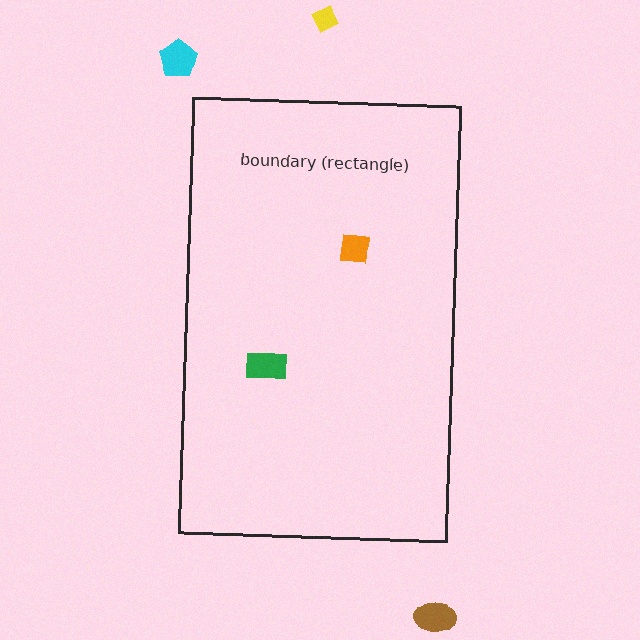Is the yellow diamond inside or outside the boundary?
Outside.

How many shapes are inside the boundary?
2 inside, 3 outside.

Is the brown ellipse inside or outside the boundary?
Outside.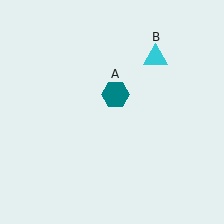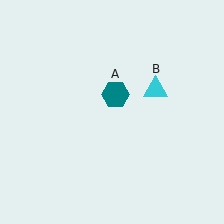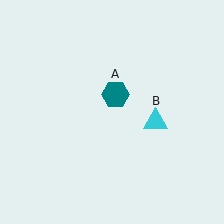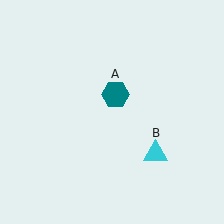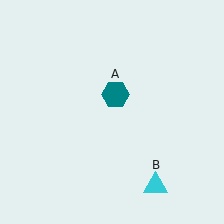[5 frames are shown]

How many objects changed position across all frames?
1 object changed position: cyan triangle (object B).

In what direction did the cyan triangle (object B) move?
The cyan triangle (object B) moved down.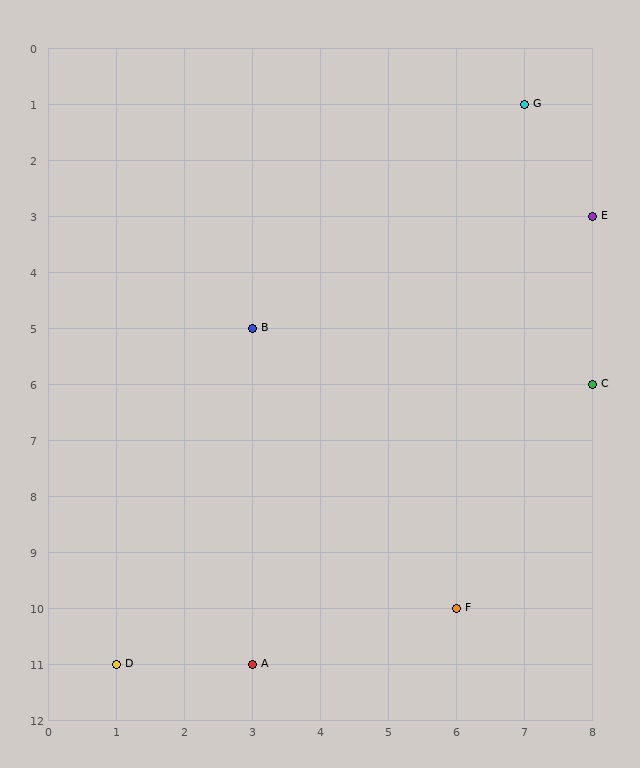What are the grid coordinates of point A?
Point A is at grid coordinates (3, 11).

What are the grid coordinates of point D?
Point D is at grid coordinates (1, 11).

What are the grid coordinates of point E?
Point E is at grid coordinates (8, 3).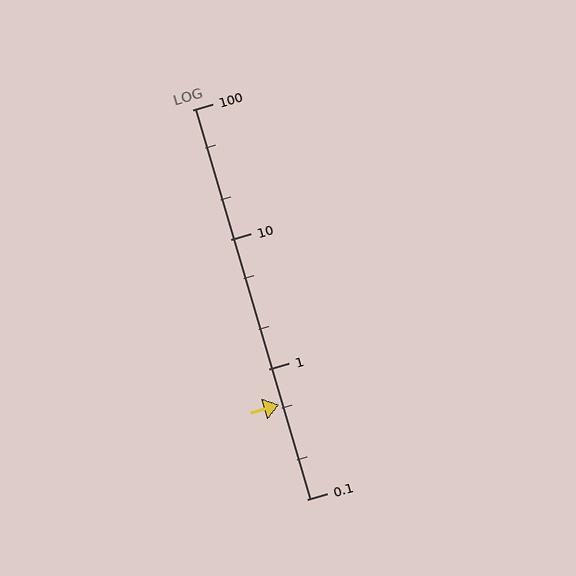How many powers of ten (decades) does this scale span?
The scale spans 3 decades, from 0.1 to 100.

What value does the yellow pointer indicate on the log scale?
The pointer indicates approximately 0.53.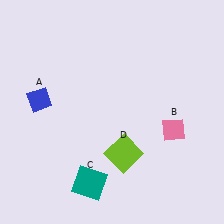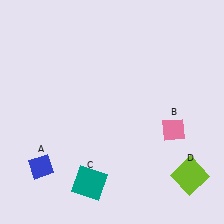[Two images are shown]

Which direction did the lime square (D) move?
The lime square (D) moved right.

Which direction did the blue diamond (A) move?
The blue diamond (A) moved down.